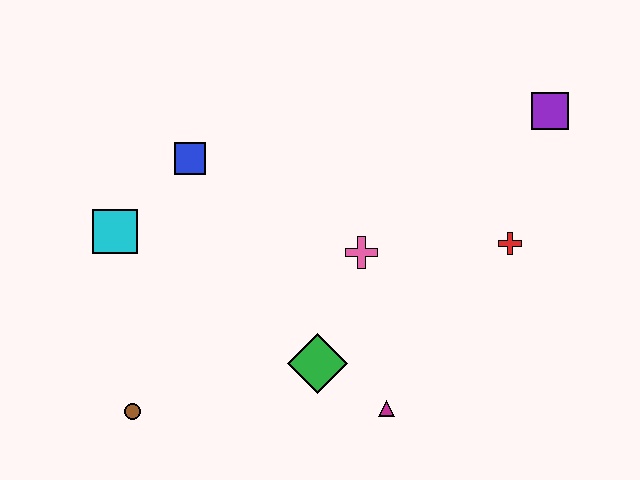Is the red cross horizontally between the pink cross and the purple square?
Yes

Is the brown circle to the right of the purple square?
No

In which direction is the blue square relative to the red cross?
The blue square is to the left of the red cross.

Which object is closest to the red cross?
The purple square is closest to the red cross.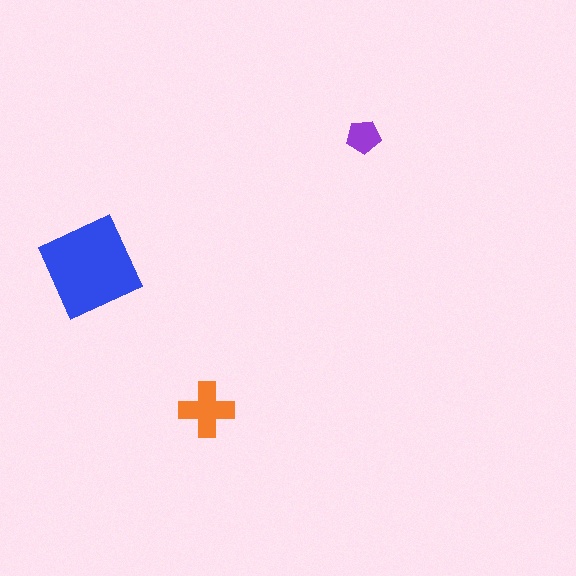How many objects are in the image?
There are 3 objects in the image.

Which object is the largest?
The blue square.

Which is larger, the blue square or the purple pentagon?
The blue square.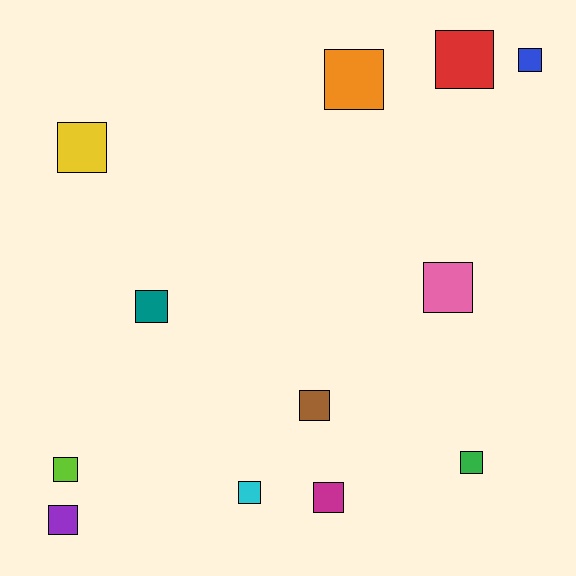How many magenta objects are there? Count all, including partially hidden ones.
There is 1 magenta object.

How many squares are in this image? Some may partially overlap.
There are 12 squares.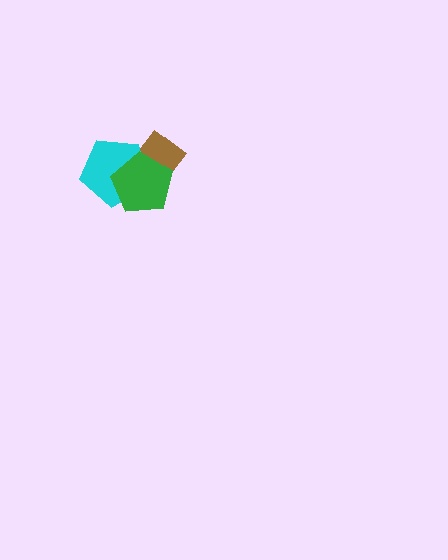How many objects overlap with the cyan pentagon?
2 objects overlap with the cyan pentagon.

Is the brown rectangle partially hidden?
Yes, it is partially covered by another shape.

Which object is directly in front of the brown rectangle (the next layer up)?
The cyan pentagon is directly in front of the brown rectangle.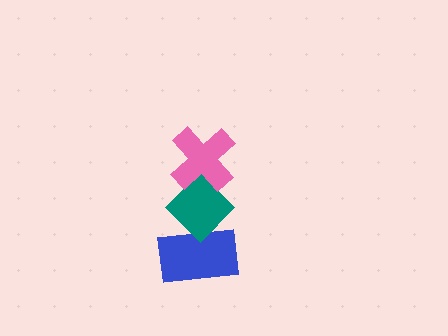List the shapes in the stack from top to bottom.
From top to bottom: the pink cross, the teal diamond, the blue rectangle.